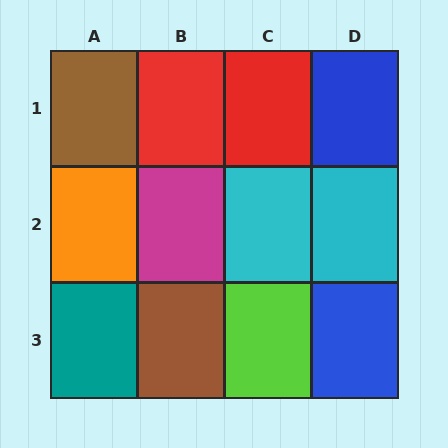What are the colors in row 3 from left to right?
Teal, brown, lime, blue.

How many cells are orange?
1 cell is orange.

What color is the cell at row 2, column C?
Cyan.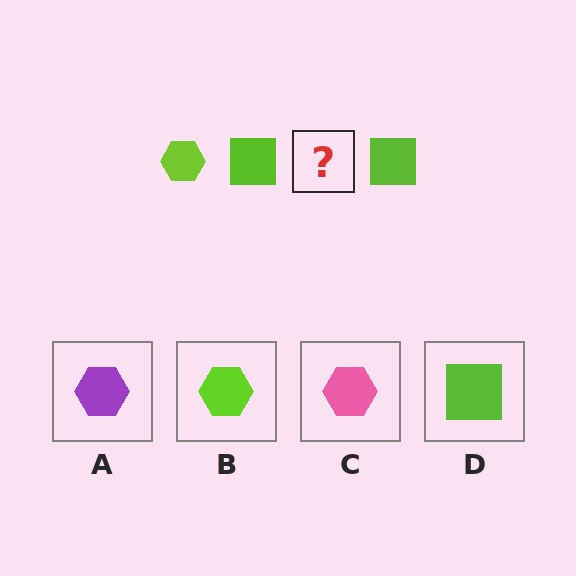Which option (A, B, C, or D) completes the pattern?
B.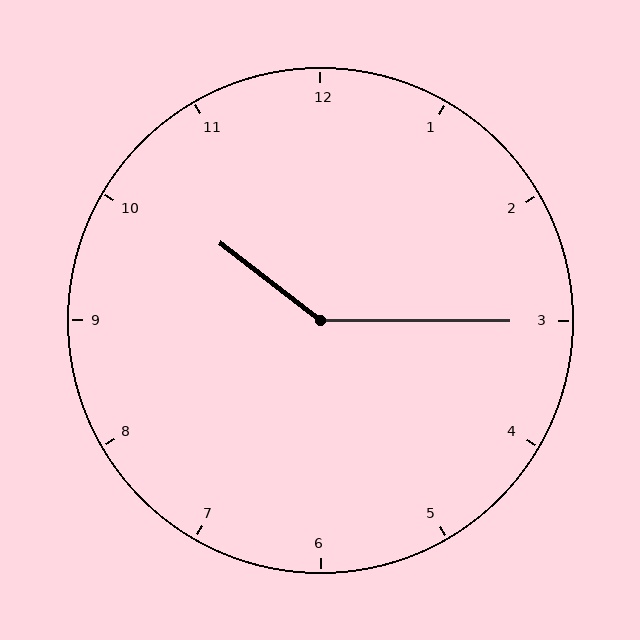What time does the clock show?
10:15.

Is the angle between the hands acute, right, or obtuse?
It is obtuse.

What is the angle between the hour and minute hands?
Approximately 142 degrees.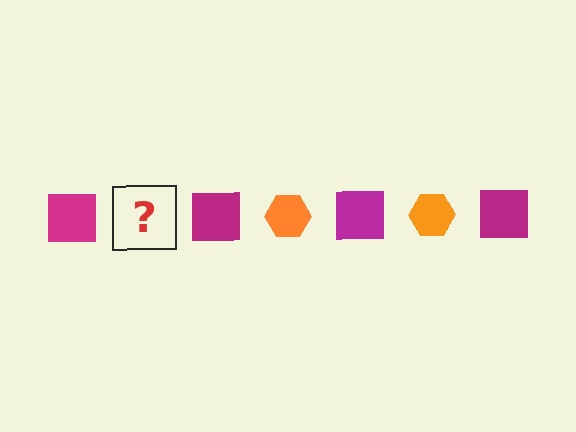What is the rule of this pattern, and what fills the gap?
The rule is that the pattern alternates between magenta square and orange hexagon. The gap should be filled with an orange hexagon.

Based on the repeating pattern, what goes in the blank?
The blank should be an orange hexagon.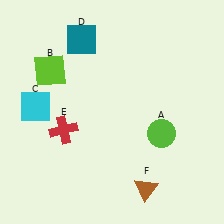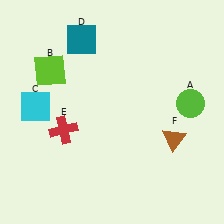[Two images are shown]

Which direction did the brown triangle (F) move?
The brown triangle (F) moved up.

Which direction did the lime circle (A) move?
The lime circle (A) moved up.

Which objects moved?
The objects that moved are: the lime circle (A), the brown triangle (F).